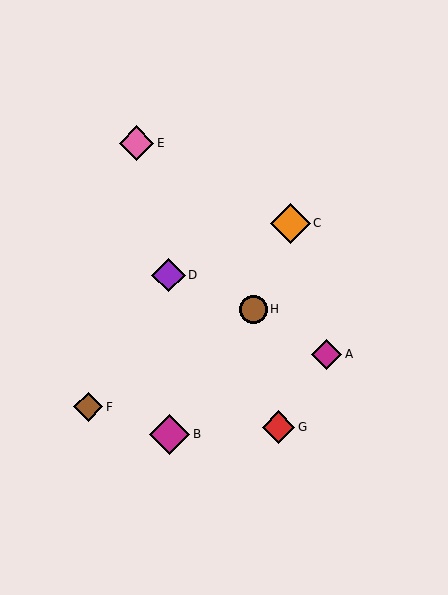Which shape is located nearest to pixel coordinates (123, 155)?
The pink diamond (labeled E) at (136, 143) is nearest to that location.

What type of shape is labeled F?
Shape F is a brown diamond.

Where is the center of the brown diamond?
The center of the brown diamond is at (88, 407).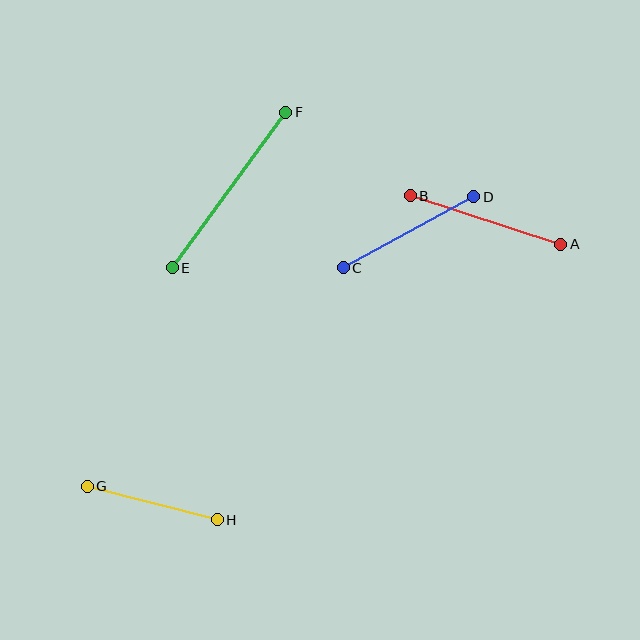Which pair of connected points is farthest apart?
Points E and F are farthest apart.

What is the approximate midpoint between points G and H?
The midpoint is at approximately (152, 503) pixels.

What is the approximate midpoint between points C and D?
The midpoint is at approximately (408, 232) pixels.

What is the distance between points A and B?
The distance is approximately 158 pixels.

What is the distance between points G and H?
The distance is approximately 134 pixels.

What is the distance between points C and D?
The distance is approximately 149 pixels.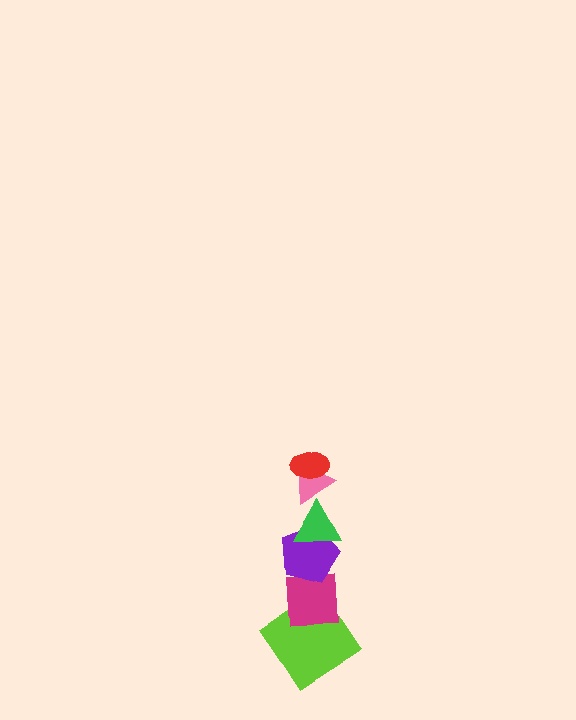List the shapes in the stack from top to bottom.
From top to bottom: the red ellipse, the pink triangle, the green triangle, the purple pentagon, the magenta square, the lime diamond.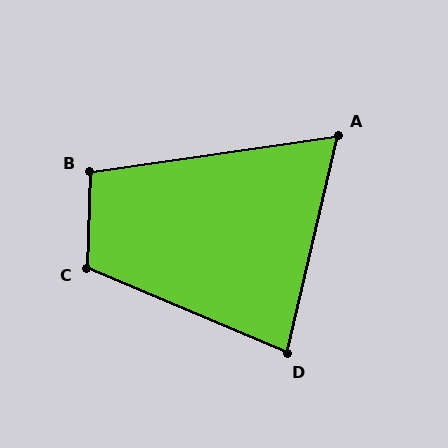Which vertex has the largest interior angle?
C, at approximately 111 degrees.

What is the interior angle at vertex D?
Approximately 80 degrees (acute).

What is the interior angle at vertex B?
Approximately 100 degrees (obtuse).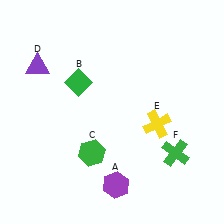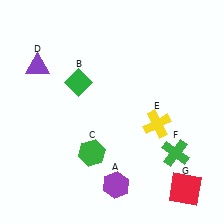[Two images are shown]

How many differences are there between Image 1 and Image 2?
There is 1 difference between the two images.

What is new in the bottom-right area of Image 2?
A red square (G) was added in the bottom-right area of Image 2.